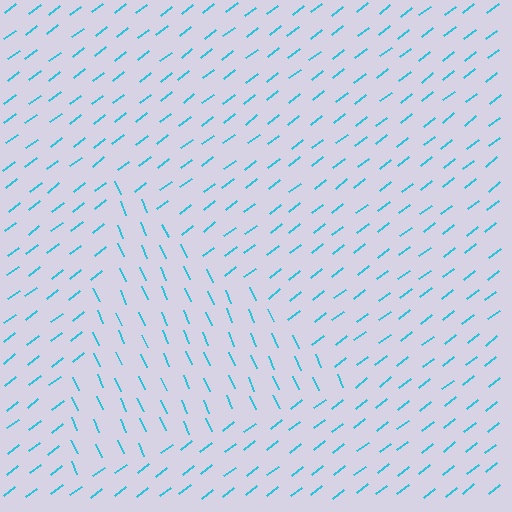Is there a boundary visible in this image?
Yes, there is a texture boundary formed by a change in line orientation.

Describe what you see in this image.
The image is filled with small cyan line segments. A triangle region in the image has lines oriented differently from the surrounding lines, creating a visible texture boundary.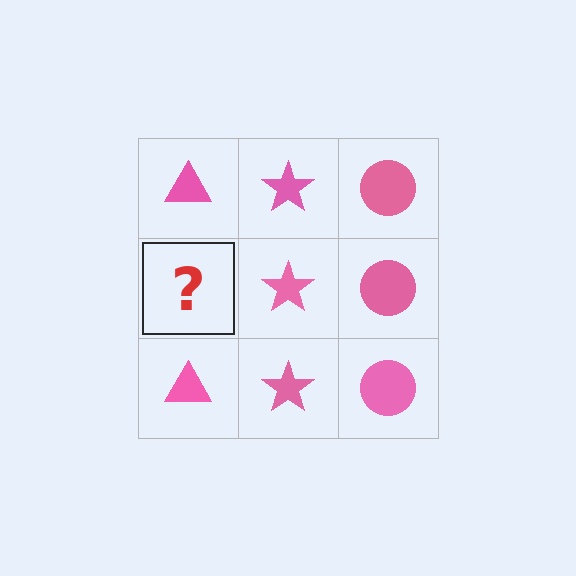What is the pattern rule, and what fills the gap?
The rule is that each column has a consistent shape. The gap should be filled with a pink triangle.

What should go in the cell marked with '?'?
The missing cell should contain a pink triangle.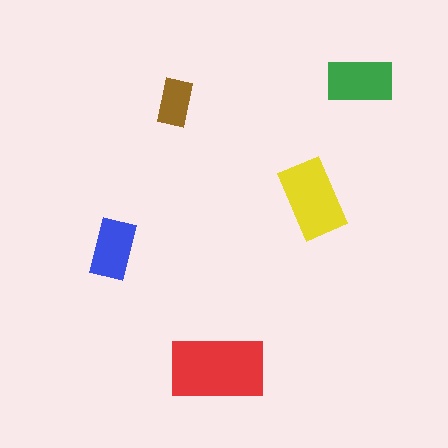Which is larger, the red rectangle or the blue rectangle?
The red one.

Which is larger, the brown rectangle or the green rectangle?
The green one.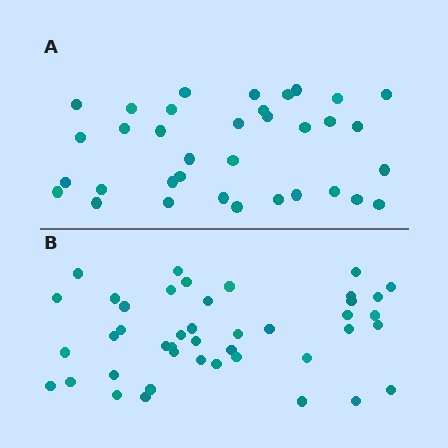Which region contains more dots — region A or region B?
Region B (the bottom region) has more dots.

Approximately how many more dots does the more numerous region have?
Region B has roughly 8 or so more dots than region A.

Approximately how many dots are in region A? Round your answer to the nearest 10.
About 40 dots. (The exact count is 35, which rounds to 40.)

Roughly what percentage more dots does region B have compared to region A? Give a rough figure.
About 25% more.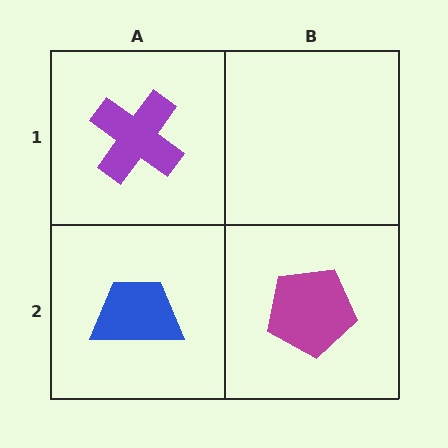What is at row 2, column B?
A magenta pentagon.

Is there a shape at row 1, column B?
No, that cell is empty.